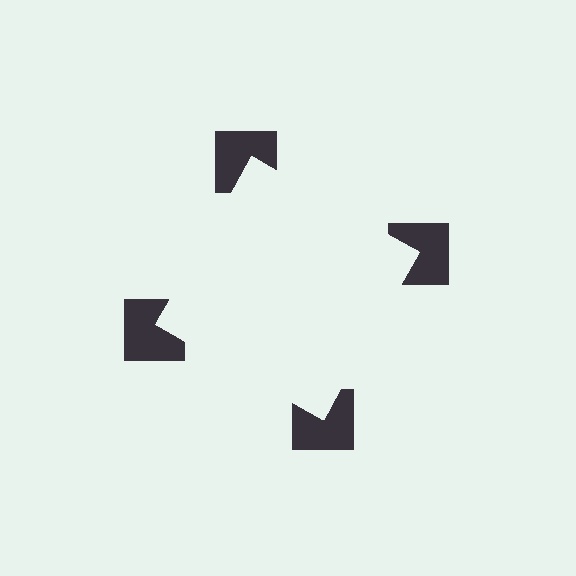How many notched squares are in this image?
There are 4 — one at each vertex of the illusory square.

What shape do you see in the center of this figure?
An illusory square — its edges are inferred from the aligned wedge cuts in the notched squares, not physically drawn.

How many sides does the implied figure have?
4 sides.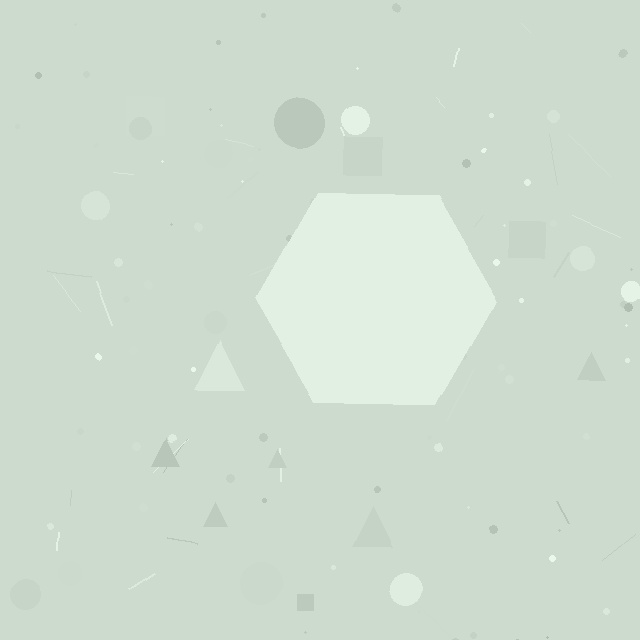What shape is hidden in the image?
A hexagon is hidden in the image.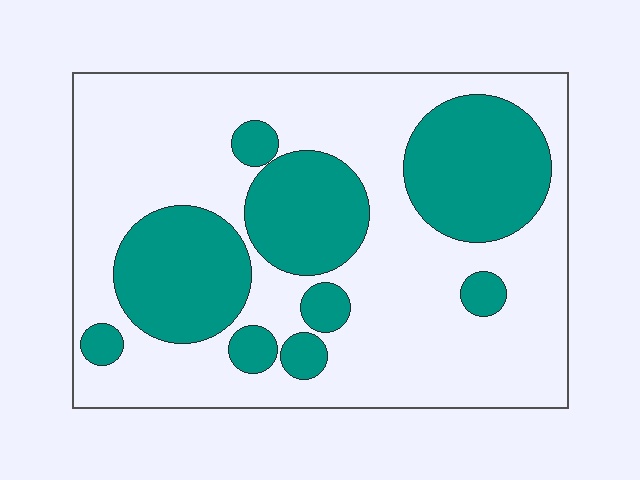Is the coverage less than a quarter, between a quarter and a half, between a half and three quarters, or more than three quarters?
Between a quarter and a half.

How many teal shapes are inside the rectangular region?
9.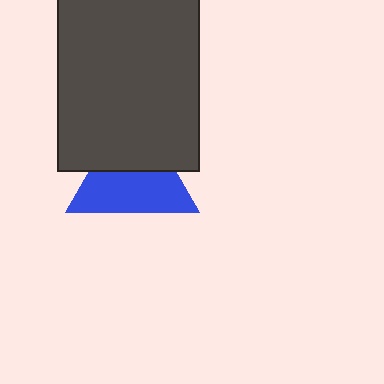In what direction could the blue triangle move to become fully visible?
The blue triangle could move down. That would shift it out from behind the dark gray rectangle entirely.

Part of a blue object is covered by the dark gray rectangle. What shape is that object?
It is a triangle.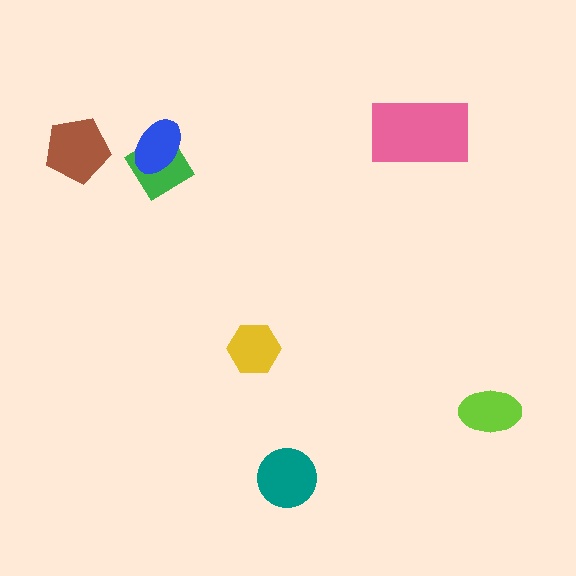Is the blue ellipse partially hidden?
No, no other shape covers it.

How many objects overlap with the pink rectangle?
0 objects overlap with the pink rectangle.